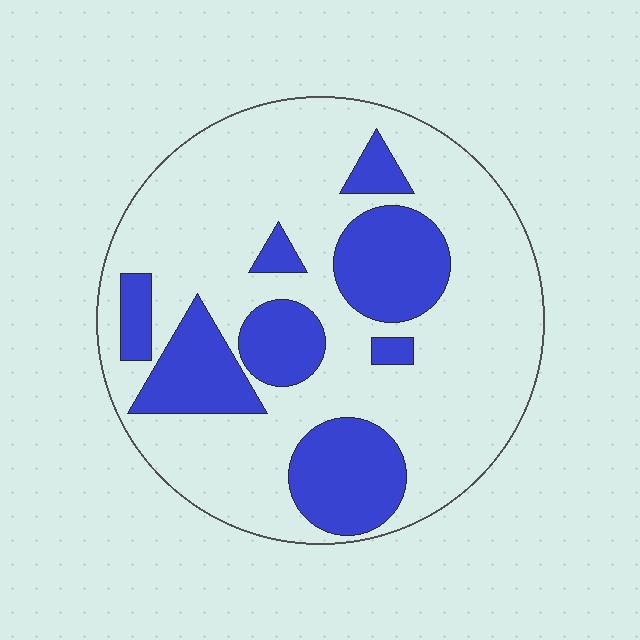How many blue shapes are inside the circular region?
8.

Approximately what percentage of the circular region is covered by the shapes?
Approximately 30%.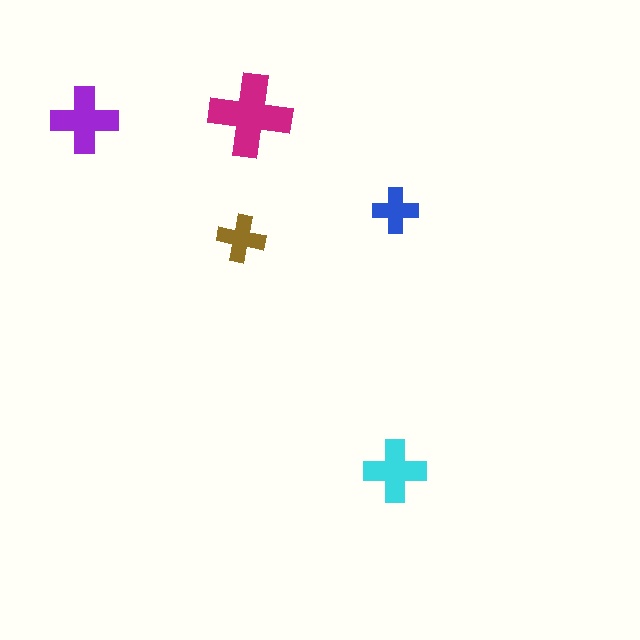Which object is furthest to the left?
The purple cross is leftmost.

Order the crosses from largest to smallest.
the magenta one, the purple one, the cyan one, the brown one, the blue one.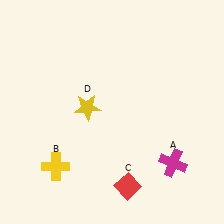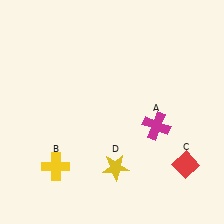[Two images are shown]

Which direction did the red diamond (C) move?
The red diamond (C) moved right.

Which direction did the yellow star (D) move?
The yellow star (D) moved down.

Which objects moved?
The objects that moved are: the magenta cross (A), the red diamond (C), the yellow star (D).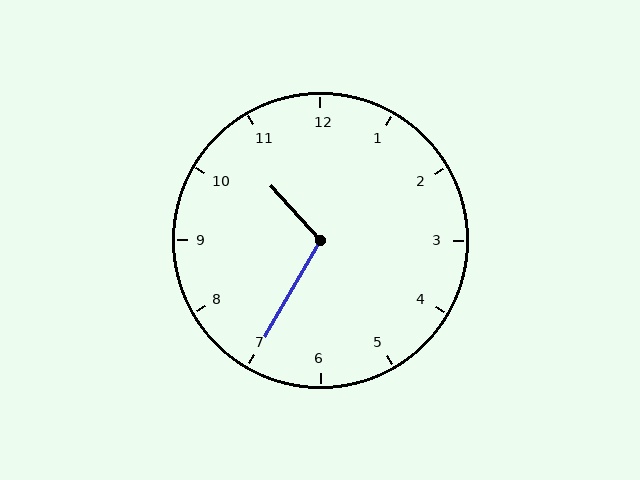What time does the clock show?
10:35.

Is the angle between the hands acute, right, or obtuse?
It is obtuse.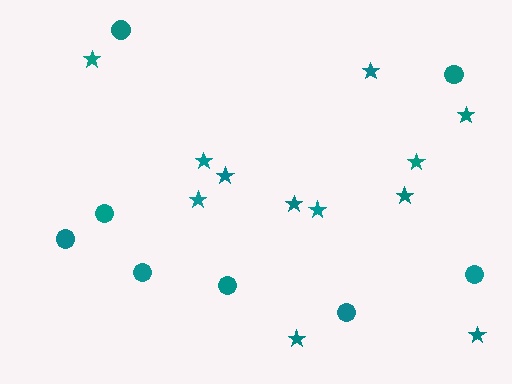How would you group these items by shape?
There are 2 groups: one group of circles (8) and one group of stars (12).